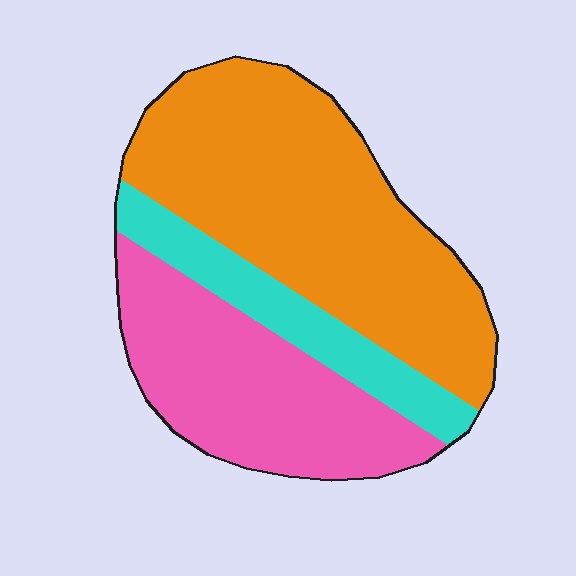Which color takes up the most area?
Orange, at roughly 50%.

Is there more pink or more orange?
Orange.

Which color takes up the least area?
Cyan, at roughly 15%.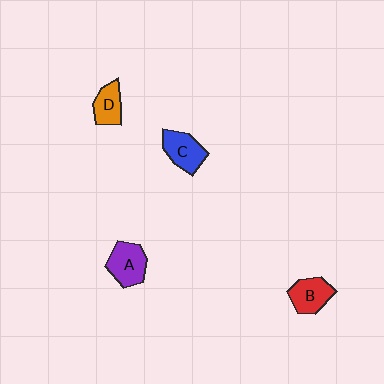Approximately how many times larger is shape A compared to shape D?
Approximately 1.3 times.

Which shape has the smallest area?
Shape D (orange).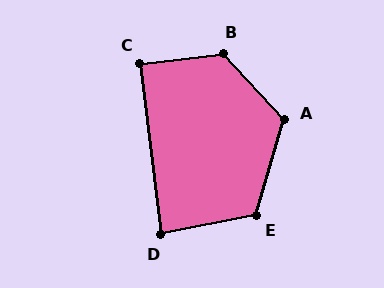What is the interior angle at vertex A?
Approximately 121 degrees (obtuse).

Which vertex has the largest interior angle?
B, at approximately 126 degrees.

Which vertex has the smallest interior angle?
D, at approximately 86 degrees.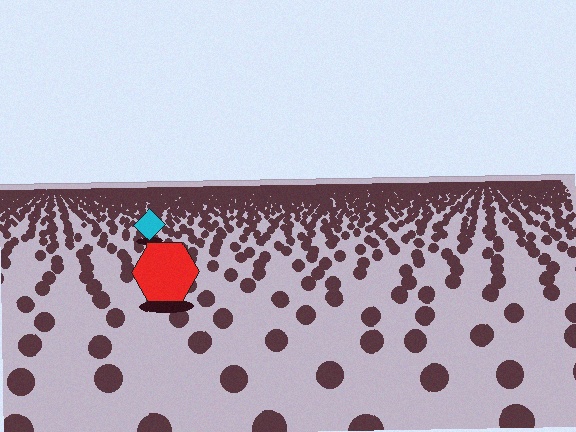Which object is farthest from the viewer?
The cyan diamond is farthest from the viewer. It appears smaller and the ground texture around it is denser.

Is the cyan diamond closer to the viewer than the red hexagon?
No. The red hexagon is closer — you can tell from the texture gradient: the ground texture is coarser near it.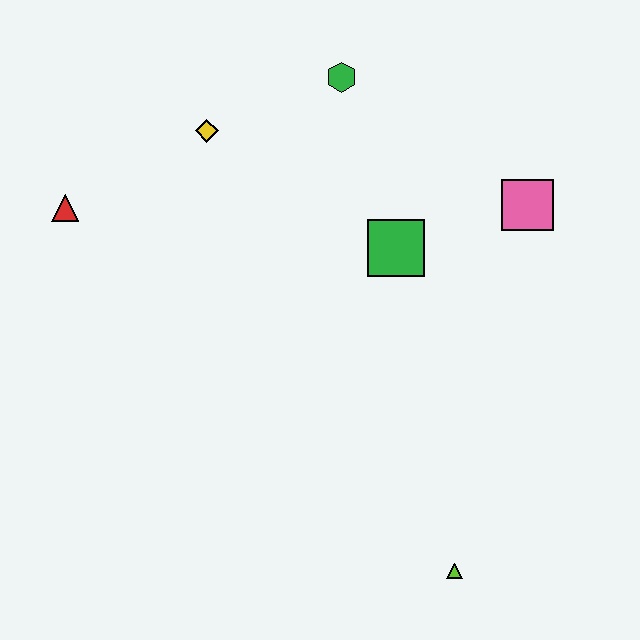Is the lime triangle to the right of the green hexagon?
Yes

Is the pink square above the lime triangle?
Yes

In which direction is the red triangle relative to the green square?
The red triangle is to the left of the green square.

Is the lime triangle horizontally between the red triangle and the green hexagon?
No